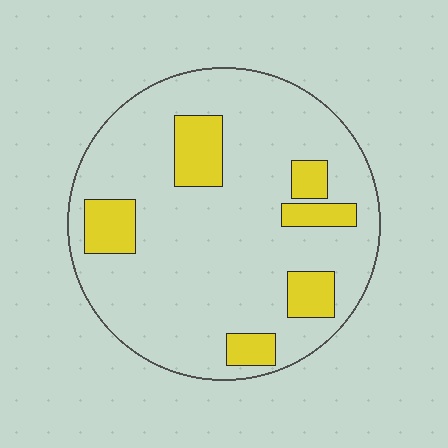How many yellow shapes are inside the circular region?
6.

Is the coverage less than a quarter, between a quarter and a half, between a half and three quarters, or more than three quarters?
Less than a quarter.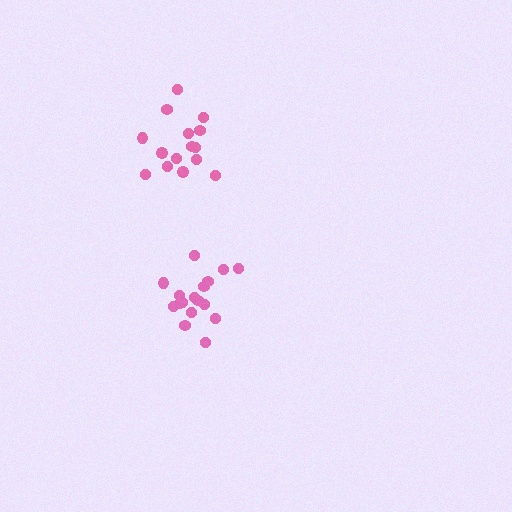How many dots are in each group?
Group 1: 17 dots, Group 2: 15 dots (32 total).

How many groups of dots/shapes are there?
There are 2 groups.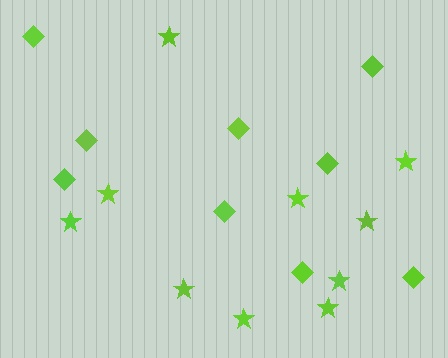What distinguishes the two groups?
There are 2 groups: one group of diamonds (9) and one group of stars (10).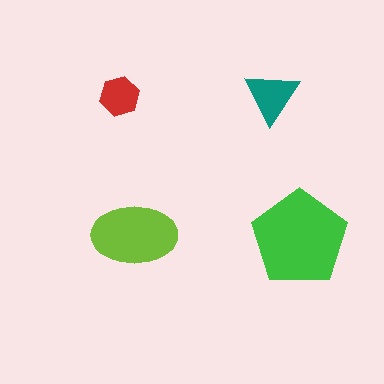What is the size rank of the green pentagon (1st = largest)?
1st.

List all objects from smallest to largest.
The red hexagon, the teal triangle, the lime ellipse, the green pentagon.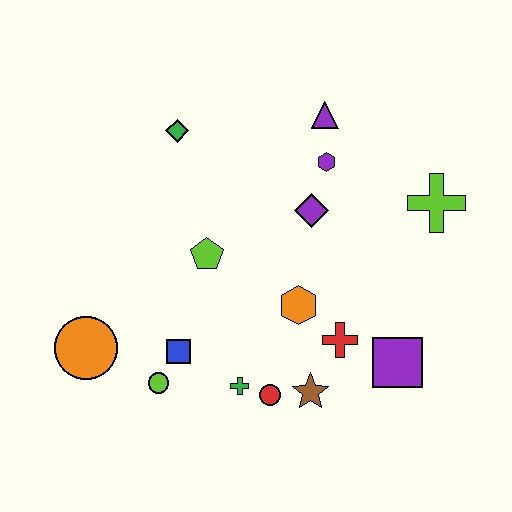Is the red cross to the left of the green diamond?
No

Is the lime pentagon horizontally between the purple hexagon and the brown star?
No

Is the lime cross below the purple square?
No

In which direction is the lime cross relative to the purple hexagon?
The lime cross is to the right of the purple hexagon.